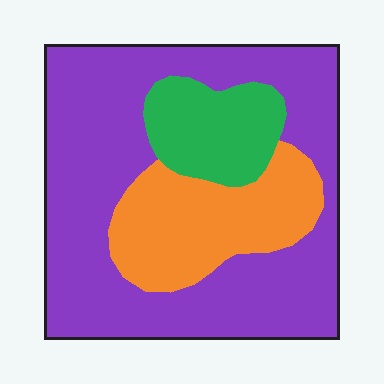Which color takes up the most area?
Purple, at roughly 65%.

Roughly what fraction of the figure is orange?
Orange takes up about one fifth (1/5) of the figure.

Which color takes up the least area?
Green, at roughly 15%.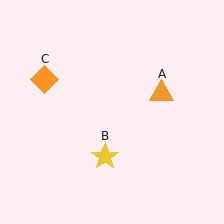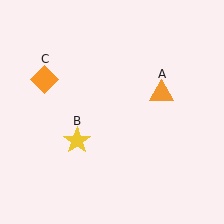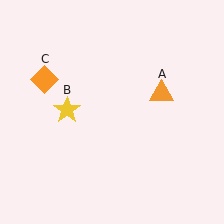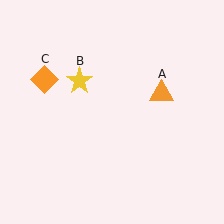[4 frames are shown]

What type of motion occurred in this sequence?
The yellow star (object B) rotated clockwise around the center of the scene.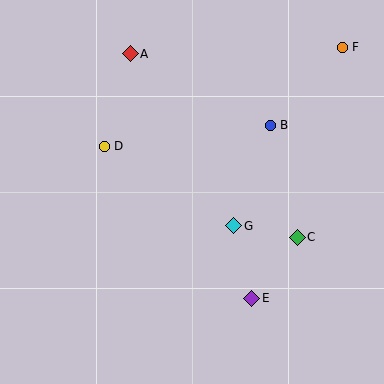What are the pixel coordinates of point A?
Point A is at (130, 54).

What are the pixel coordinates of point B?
Point B is at (270, 125).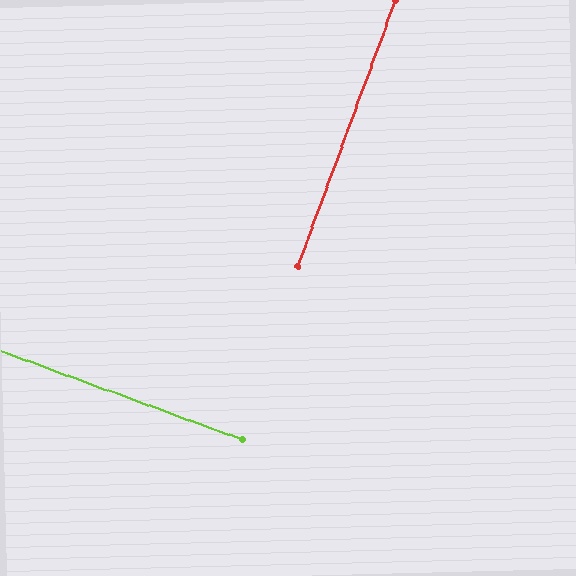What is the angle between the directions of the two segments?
Approximately 90 degrees.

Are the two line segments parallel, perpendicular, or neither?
Perpendicular — they meet at approximately 90°.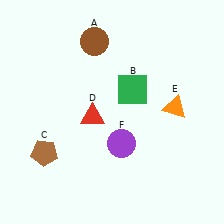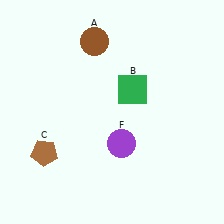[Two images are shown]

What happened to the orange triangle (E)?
The orange triangle (E) was removed in Image 2. It was in the top-right area of Image 1.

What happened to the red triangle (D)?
The red triangle (D) was removed in Image 2. It was in the bottom-left area of Image 1.